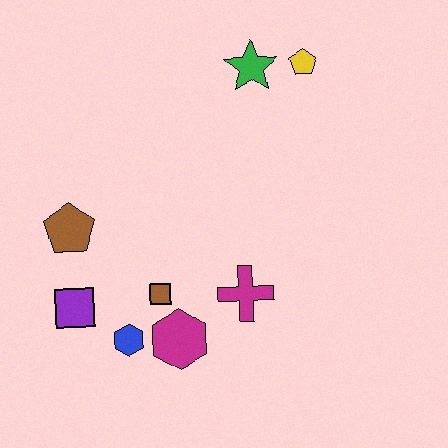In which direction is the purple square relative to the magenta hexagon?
The purple square is to the left of the magenta hexagon.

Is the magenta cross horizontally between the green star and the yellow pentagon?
No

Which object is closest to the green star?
The yellow pentagon is closest to the green star.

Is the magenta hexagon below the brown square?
Yes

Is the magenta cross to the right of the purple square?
Yes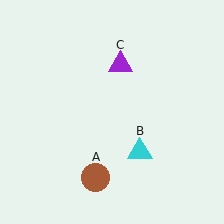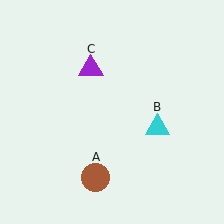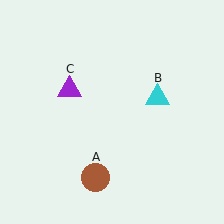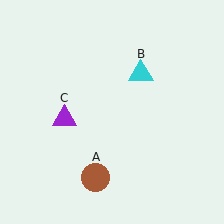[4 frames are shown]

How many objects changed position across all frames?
2 objects changed position: cyan triangle (object B), purple triangle (object C).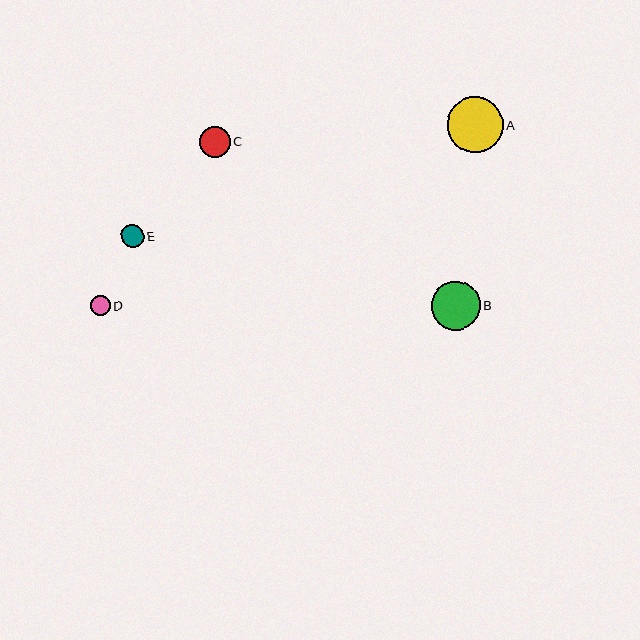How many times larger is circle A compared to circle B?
Circle A is approximately 1.2 times the size of circle B.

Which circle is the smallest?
Circle D is the smallest with a size of approximately 20 pixels.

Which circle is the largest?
Circle A is the largest with a size of approximately 56 pixels.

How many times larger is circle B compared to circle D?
Circle B is approximately 2.5 times the size of circle D.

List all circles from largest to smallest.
From largest to smallest: A, B, C, E, D.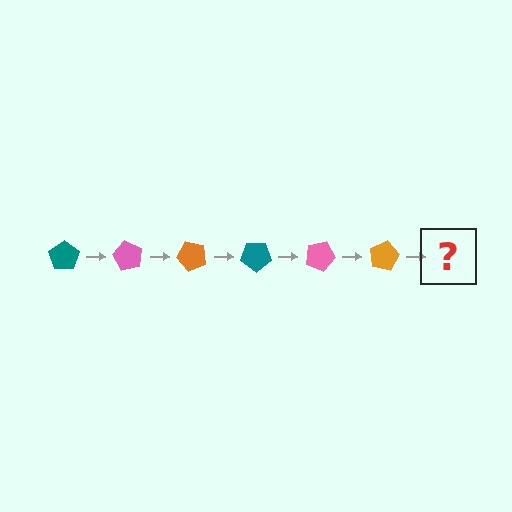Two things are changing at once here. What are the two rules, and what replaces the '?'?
The two rules are that it rotates 60 degrees each step and the color cycles through teal, pink, and orange. The '?' should be a teal pentagon, rotated 360 degrees from the start.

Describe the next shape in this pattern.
It should be a teal pentagon, rotated 360 degrees from the start.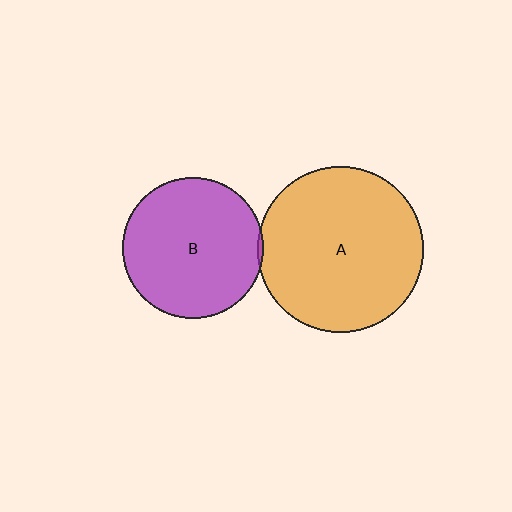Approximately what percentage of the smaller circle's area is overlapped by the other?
Approximately 5%.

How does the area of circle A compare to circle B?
Approximately 1.4 times.